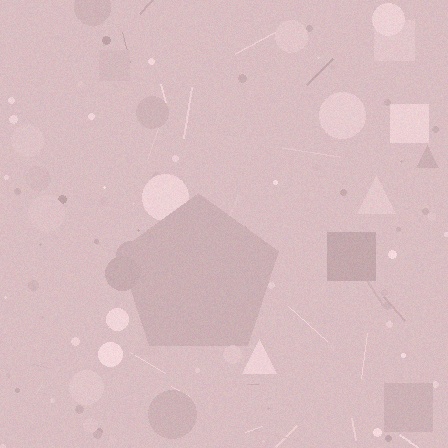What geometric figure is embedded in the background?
A pentagon is embedded in the background.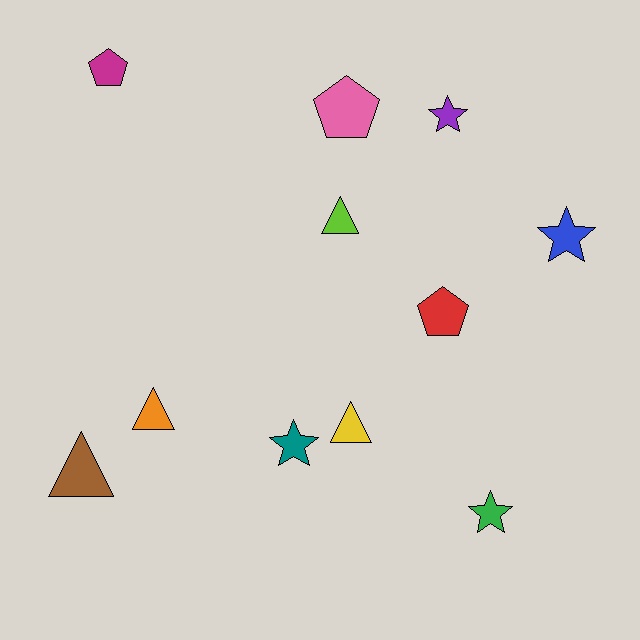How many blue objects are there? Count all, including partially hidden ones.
There is 1 blue object.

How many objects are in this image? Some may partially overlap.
There are 11 objects.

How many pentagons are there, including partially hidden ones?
There are 3 pentagons.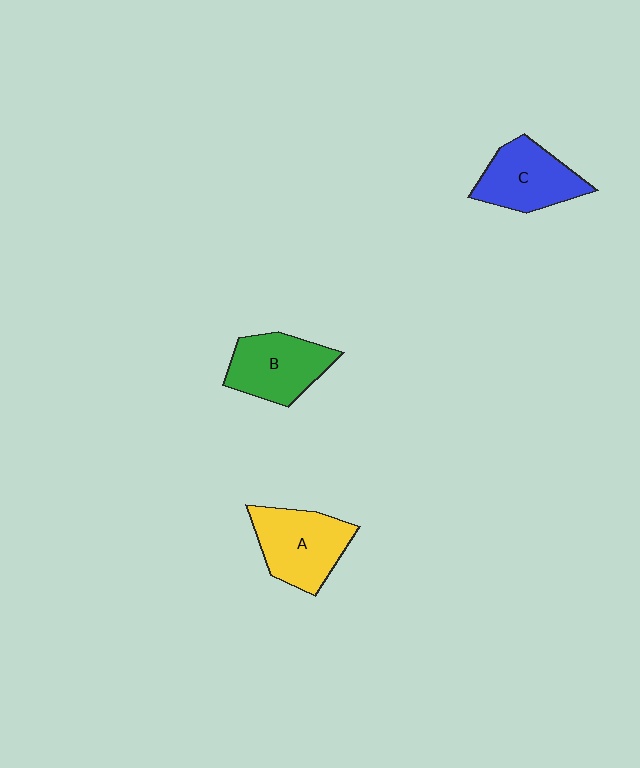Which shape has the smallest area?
Shape C (blue).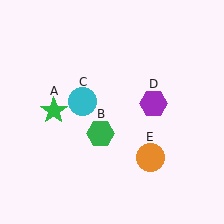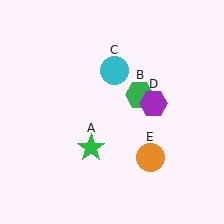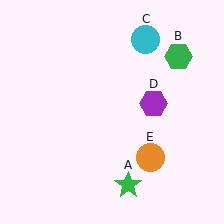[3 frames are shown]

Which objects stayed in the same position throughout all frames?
Purple hexagon (object D) and orange circle (object E) remained stationary.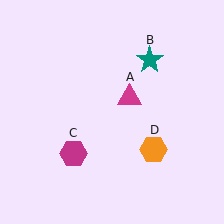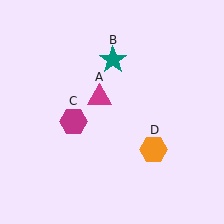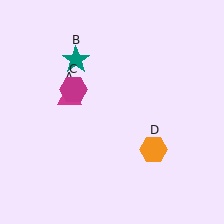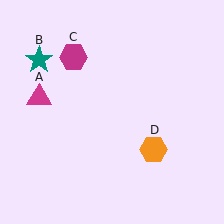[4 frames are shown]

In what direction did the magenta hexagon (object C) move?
The magenta hexagon (object C) moved up.